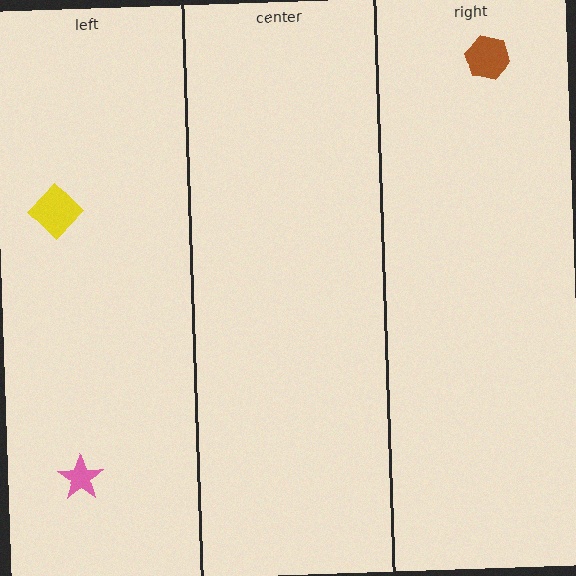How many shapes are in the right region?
1.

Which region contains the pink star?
The left region.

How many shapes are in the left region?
2.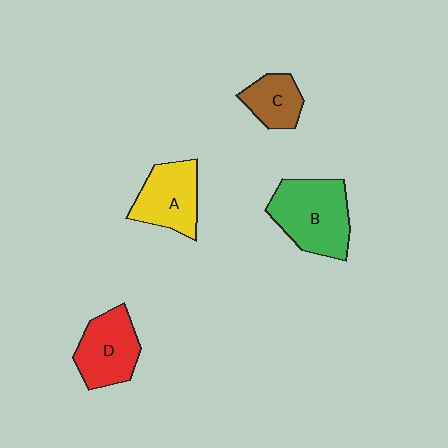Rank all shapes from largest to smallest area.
From largest to smallest: B (green), D (red), A (yellow), C (brown).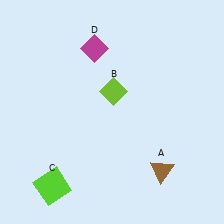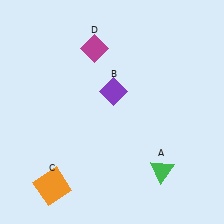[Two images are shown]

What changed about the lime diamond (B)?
In Image 1, B is lime. In Image 2, it changed to purple.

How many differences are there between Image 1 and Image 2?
There are 3 differences between the two images.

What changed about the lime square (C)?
In Image 1, C is lime. In Image 2, it changed to orange.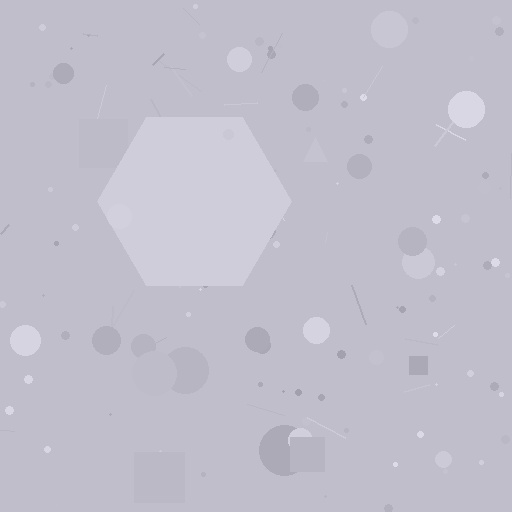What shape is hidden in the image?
A hexagon is hidden in the image.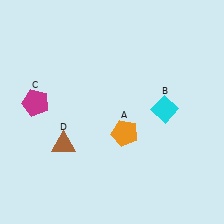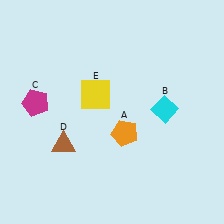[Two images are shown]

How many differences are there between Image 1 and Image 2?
There is 1 difference between the two images.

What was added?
A yellow square (E) was added in Image 2.